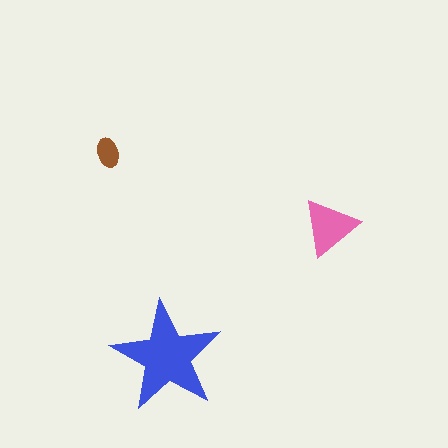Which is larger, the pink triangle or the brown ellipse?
The pink triangle.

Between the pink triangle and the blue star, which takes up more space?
The blue star.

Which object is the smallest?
The brown ellipse.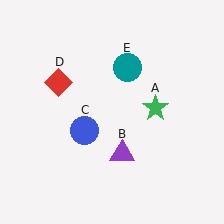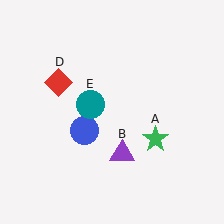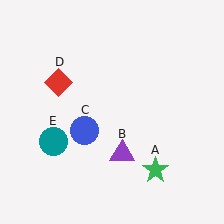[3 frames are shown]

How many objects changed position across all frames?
2 objects changed position: green star (object A), teal circle (object E).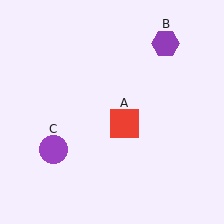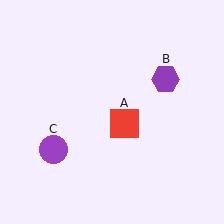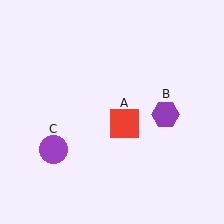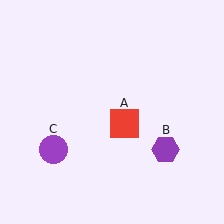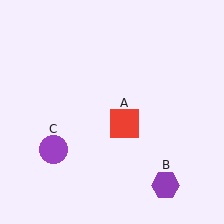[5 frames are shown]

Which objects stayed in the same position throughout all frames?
Red square (object A) and purple circle (object C) remained stationary.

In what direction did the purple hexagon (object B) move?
The purple hexagon (object B) moved down.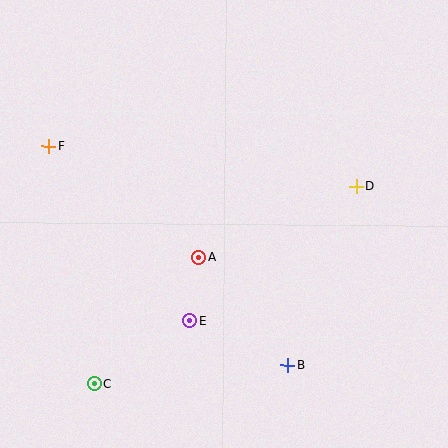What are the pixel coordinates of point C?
Point C is at (94, 384).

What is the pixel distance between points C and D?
The distance between C and D is 328 pixels.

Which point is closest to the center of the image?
Point A at (199, 257) is closest to the center.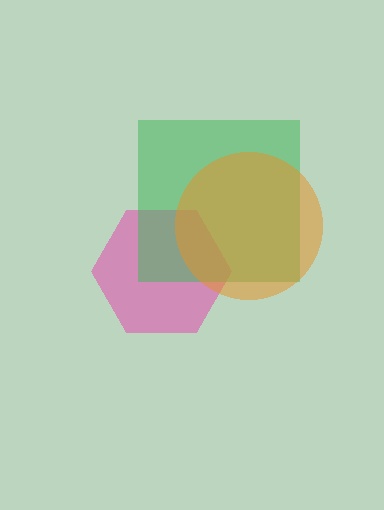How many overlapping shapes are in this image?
There are 3 overlapping shapes in the image.